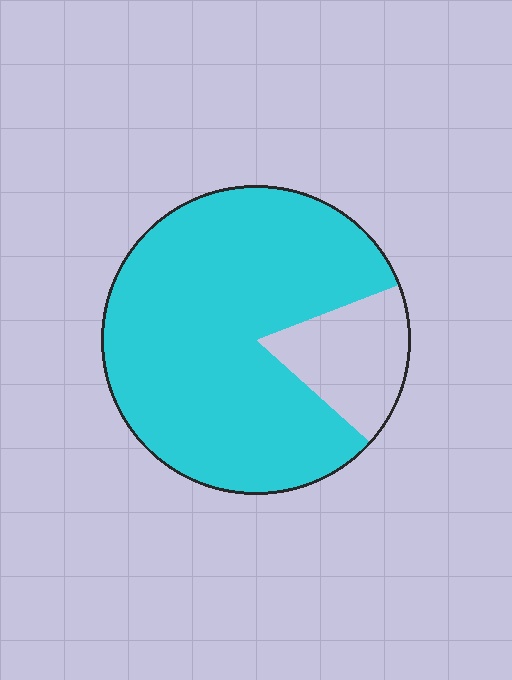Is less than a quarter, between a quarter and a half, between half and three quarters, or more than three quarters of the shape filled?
More than three quarters.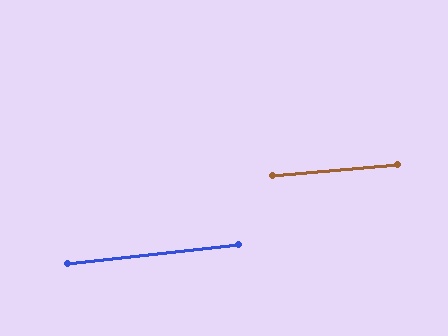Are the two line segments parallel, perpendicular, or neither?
Parallel — their directions differ by only 1.2°.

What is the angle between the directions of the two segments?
Approximately 1 degree.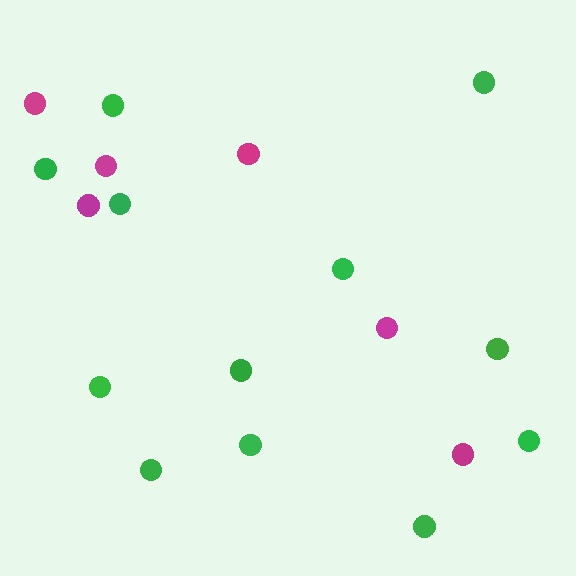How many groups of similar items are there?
There are 2 groups: one group of green circles (12) and one group of magenta circles (6).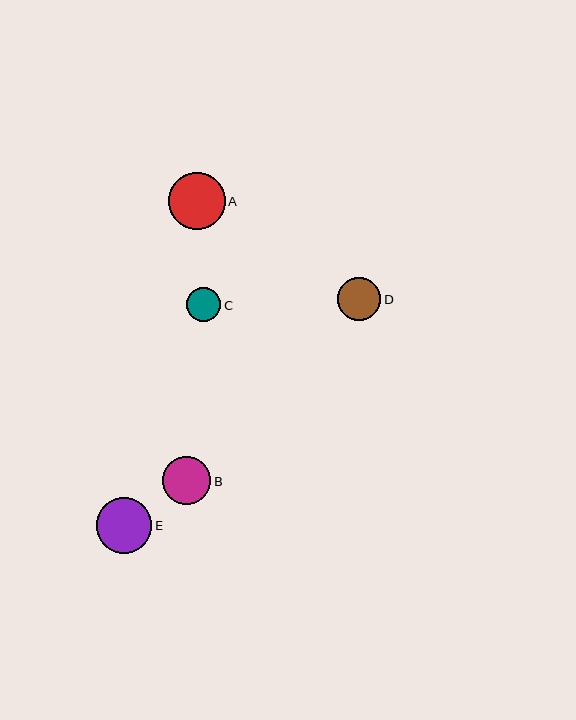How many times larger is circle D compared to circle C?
Circle D is approximately 1.3 times the size of circle C.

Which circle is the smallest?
Circle C is the smallest with a size of approximately 34 pixels.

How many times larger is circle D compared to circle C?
Circle D is approximately 1.3 times the size of circle C.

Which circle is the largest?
Circle A is the largest with a size of approximately 57 pixels.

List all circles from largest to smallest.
From largest to smallest: A, E, B, D, C.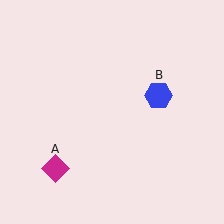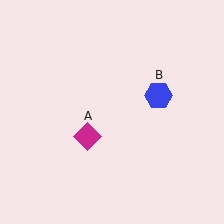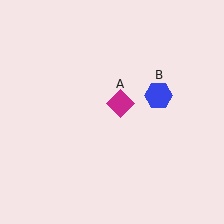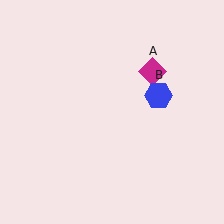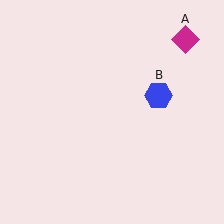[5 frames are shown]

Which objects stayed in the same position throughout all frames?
Blue hexagon (object B) remained stationary.